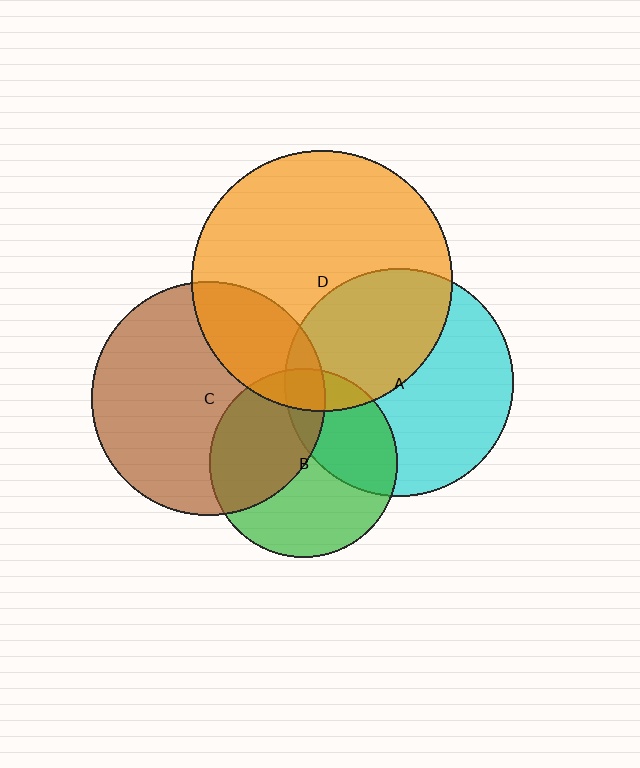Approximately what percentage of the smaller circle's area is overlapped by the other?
Approximately 10%.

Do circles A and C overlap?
Yes.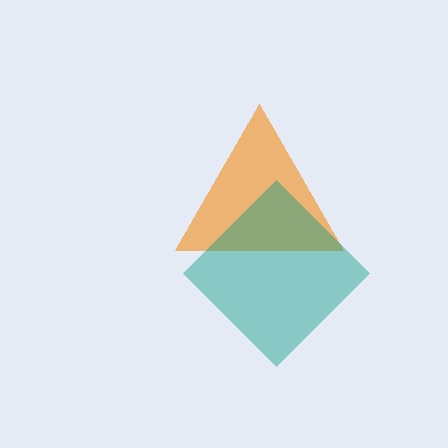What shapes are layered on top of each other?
The layered shapes are: an orange triangle, a teal diamond.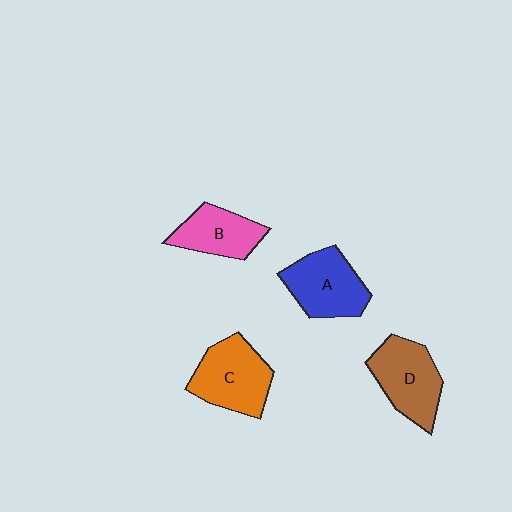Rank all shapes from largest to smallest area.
From largest to smallest: C (orange), D (brown), A (blue), B (pink).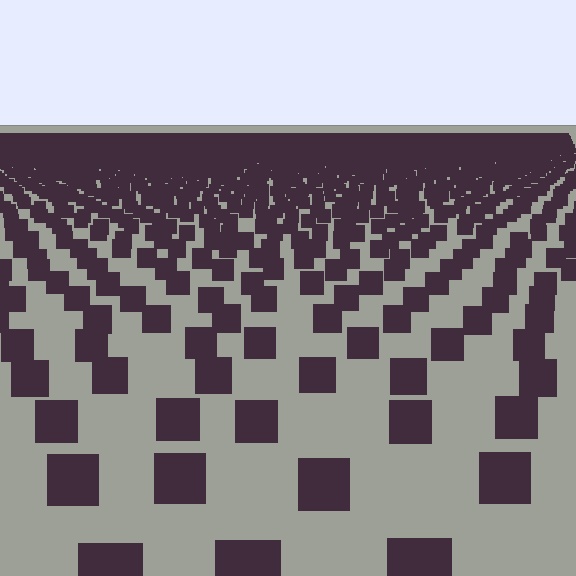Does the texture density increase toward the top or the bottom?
Density increases toward the top.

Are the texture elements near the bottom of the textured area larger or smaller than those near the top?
Larger. Near the bottom, elements are closer to the viewer and appear at a bigger on-screen size.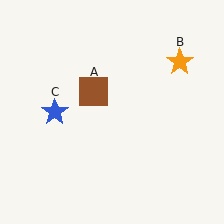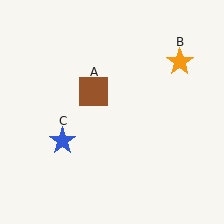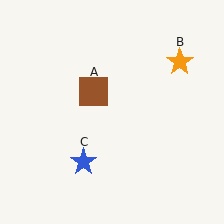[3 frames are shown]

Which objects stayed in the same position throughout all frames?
Brown square (object A) and orange star (object B) remained stationary.